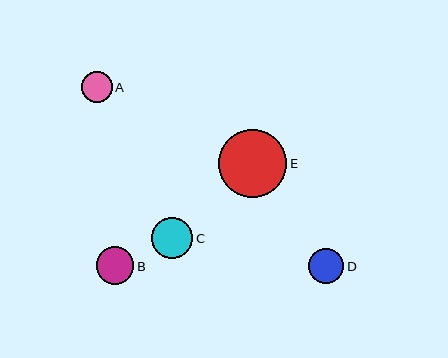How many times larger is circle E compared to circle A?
Circle E is approximately 2.2 times the size of circle A.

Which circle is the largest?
Circle E is the largest with a size of approximately 68 pixels.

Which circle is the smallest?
Circle A is the smallest with a size of approximately 31 pixels.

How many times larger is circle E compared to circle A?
Circle E is approximately 2.2 times the size of circle A.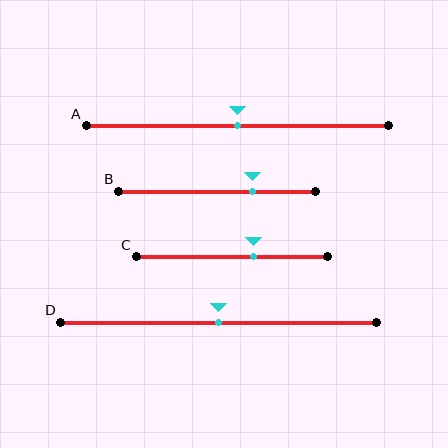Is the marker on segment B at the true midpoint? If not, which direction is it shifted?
No, the marker on segment B is shifted to the right by about 18% of the segment length.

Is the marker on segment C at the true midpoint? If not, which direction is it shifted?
No, the marker on segment C is shifted to the right by about 11% of the segment length.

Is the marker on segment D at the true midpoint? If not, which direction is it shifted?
Yes, the marker on segment D is at the true midpoint.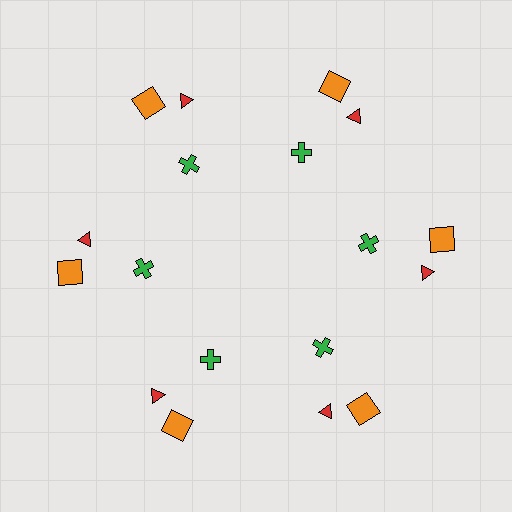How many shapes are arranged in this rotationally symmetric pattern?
There are 18 shapes, arranged in 6 groups of 3.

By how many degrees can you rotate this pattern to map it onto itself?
The pattern maps onto itself every 60 degrees of rotation.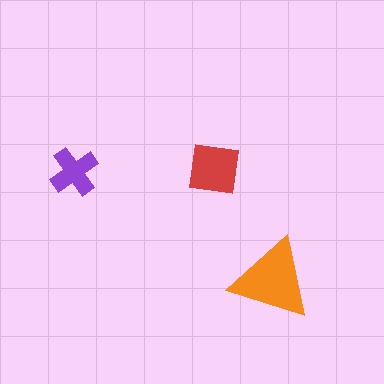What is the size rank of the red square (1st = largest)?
2nd.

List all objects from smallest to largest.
The purple cross, the red square, the orange triangle.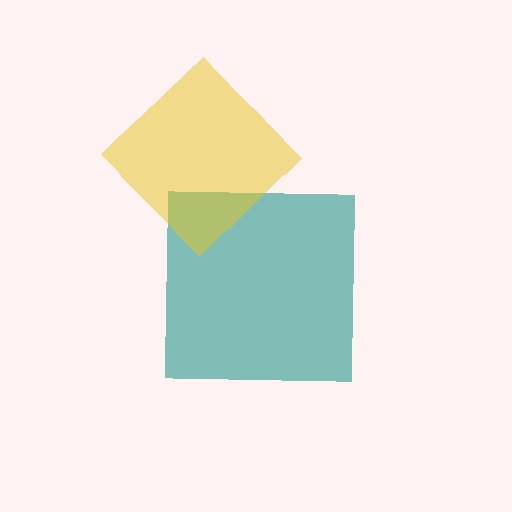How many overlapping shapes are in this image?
There are 2 overlapping shapes in the image.